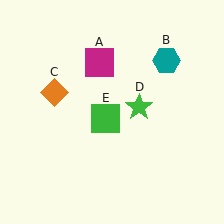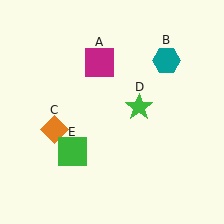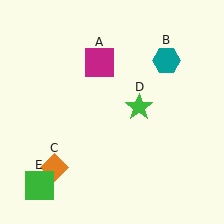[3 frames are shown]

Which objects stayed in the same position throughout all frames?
Magenta square (object A) and teal hexagon (object B) and green star (object D) remained stationary.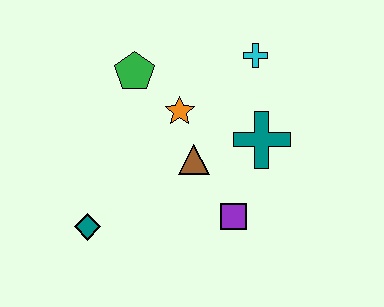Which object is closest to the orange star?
The brown triangle is closest to the orange star.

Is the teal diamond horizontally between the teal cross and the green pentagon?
No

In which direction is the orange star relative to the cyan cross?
The orange star is to the left of the cyan cross.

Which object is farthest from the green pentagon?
The purple square is farthest from the green pentagon.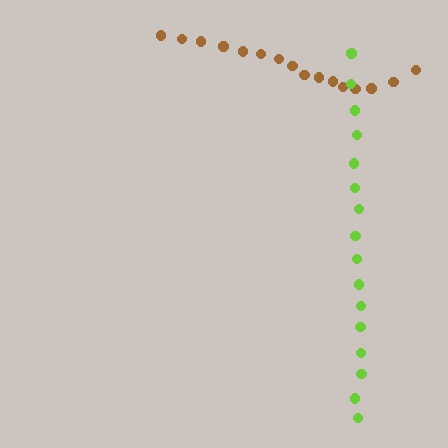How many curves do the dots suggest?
There are 2 distinct paths.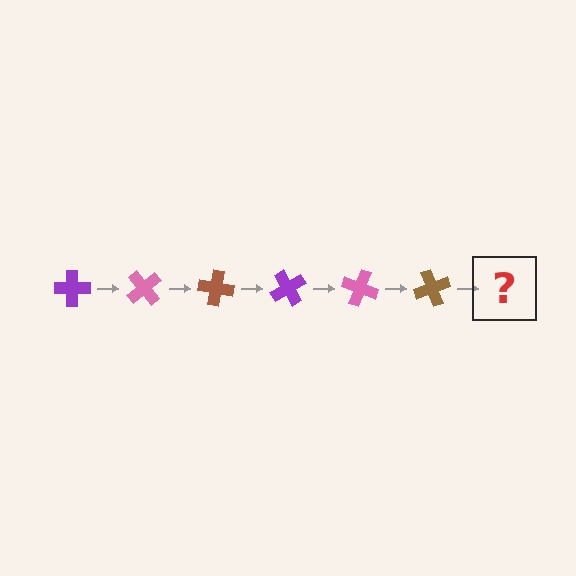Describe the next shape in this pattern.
It should be a purple cross, rotated 300 degrees from the start.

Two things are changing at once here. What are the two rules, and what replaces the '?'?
The two rules are that it rotates 50 degrees each step and the color cycles through purple, pink, and brown. The '?' should be a purple cross, rotated 300 degrees from the start.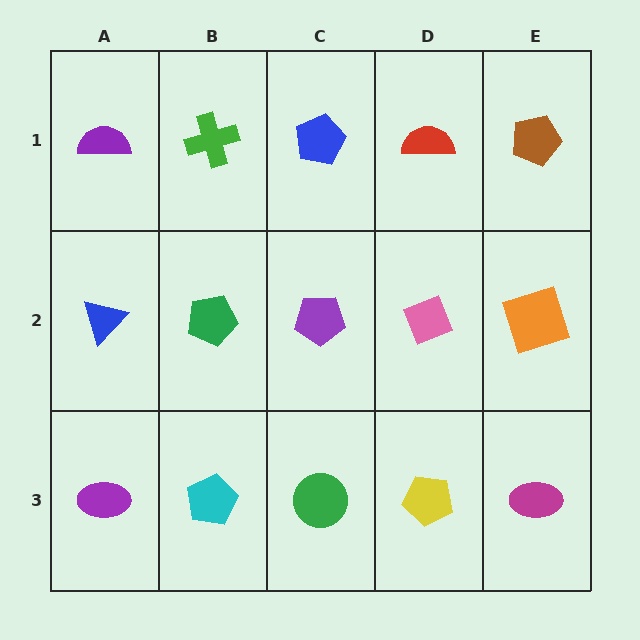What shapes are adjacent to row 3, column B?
A green pentagon (row 2, column B), a purple ellipse (row 3, column A), a green circle (row 3, column C).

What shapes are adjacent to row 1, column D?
A pink diamond (row 2, column D), a blue pentagon (row 1, column C), a brown pentagon (row 1, column E).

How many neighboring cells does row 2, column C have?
4.